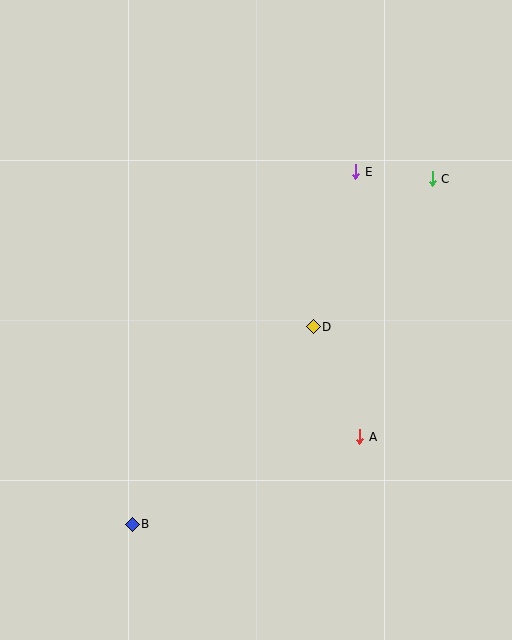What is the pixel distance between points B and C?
The distance between B and C is 457 pixels.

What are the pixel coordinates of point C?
Point C is at (432, 179).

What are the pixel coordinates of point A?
Point A is at (360, 437).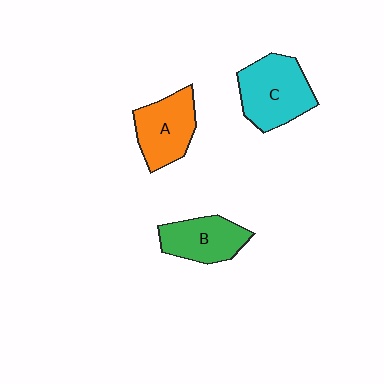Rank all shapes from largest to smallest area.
From largest to smallest: C (cyan), A (orange), B (green).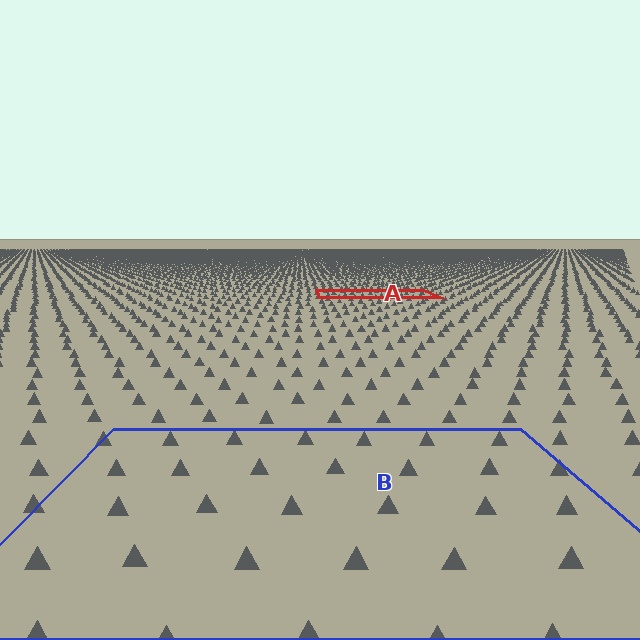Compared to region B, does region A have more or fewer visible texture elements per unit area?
Region A has more texture elements per unit area — they are packed more densely because it is farther away.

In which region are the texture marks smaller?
The texture marks are smaller in region A, because it is farther away.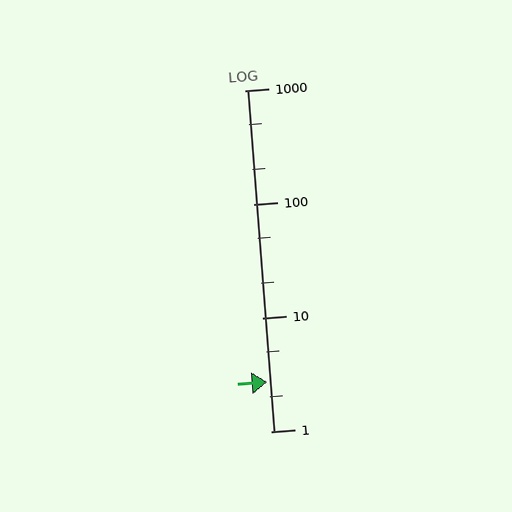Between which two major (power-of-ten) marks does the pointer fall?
The pointer is between 1 and 10.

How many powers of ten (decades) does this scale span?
The scale spans 3 decades, from 1 to 1000.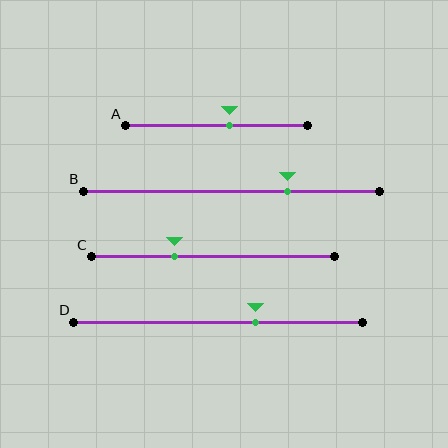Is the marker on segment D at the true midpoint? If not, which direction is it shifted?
No, the marker on segment D is shifted to the right by about 13% of the segment length.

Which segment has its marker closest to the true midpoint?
Segment A has its marker closest to the true midpoint.